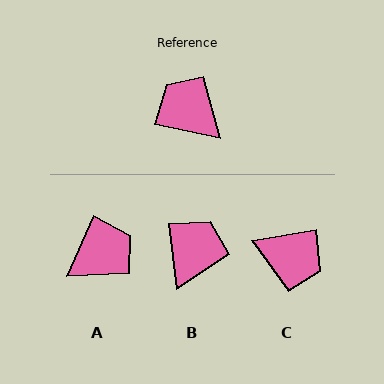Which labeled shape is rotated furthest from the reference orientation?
C, about 159 degrees away.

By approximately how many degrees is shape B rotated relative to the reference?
Approximately 72 degrees clockwise.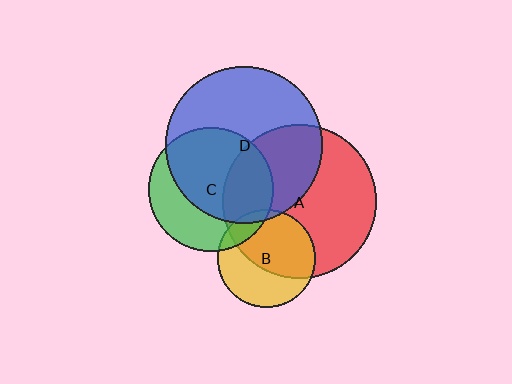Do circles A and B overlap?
Yes.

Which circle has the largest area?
Circle D (blue).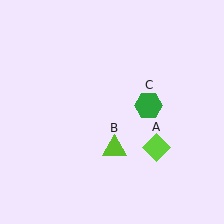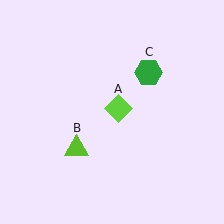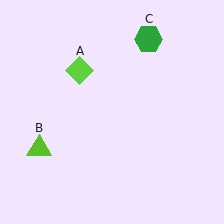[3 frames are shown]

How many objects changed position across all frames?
3 objects changed position: lime diamond (object A), lime triangle (object B), green hexagon (object C).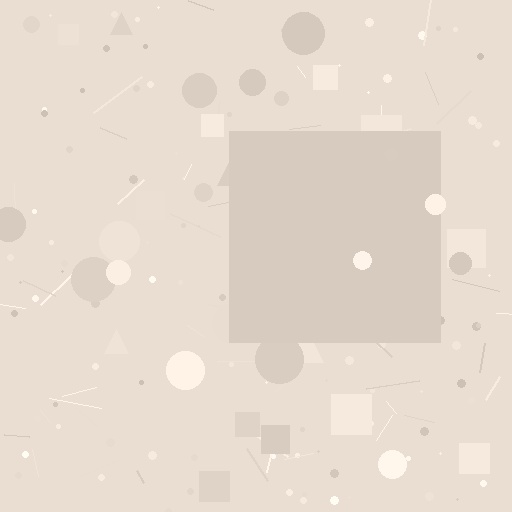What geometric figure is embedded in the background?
A square is embedded in the background.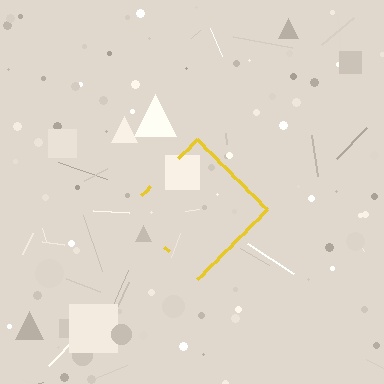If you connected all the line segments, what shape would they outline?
They would outline a diamond.